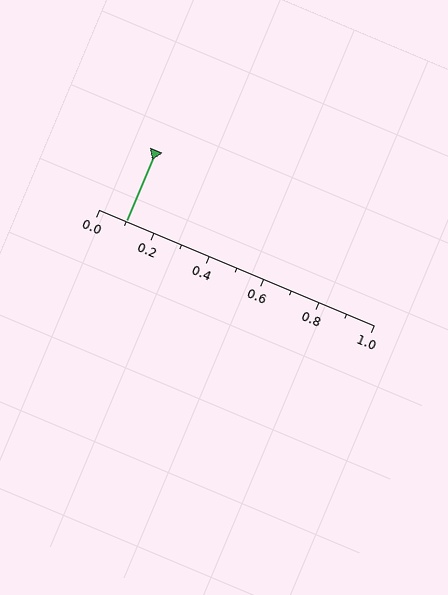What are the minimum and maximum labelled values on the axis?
The axis runs from 0.0 to 1.0.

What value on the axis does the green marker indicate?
The marker indicates approximately 0.1.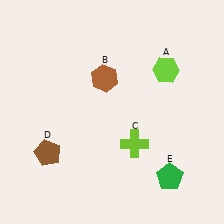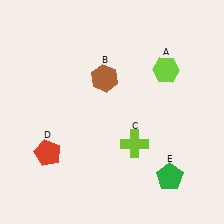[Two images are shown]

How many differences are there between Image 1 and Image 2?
There is 1 difference between the two images.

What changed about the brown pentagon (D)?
In Image 1, D is brown. In Image 2, it changed to red.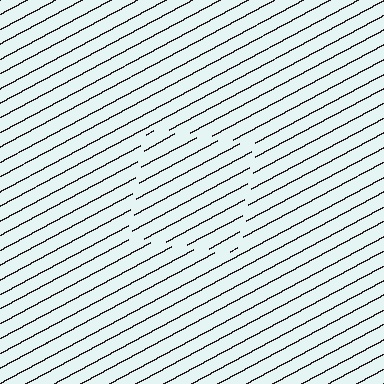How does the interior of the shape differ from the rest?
The interior of the shape contains the same grating, shifted by half a period — the contour is defined by the phase discontinuity where line-ends from the inner and outer gratings abut.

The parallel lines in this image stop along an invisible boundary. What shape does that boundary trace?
An illusory square. The interior of the shape contains the same grating, shifted by half a period — the contour is defined by the phase discontinuity where line-ends from the inner and outer gratings abut.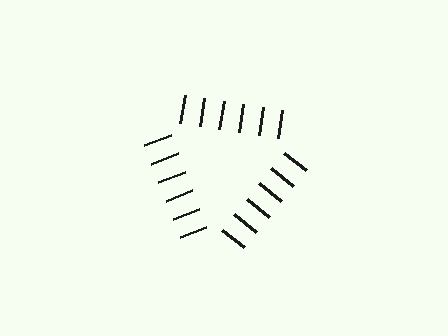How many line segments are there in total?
18 — 6 along each of the 3 edges.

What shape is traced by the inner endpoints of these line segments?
An illusory triangle — the line segments terminate on its edges but no continuous stroke is drawn.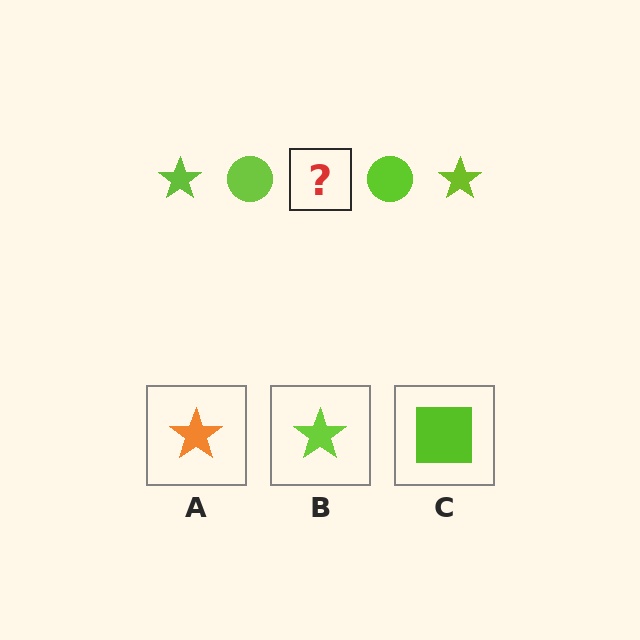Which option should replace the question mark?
Option B.